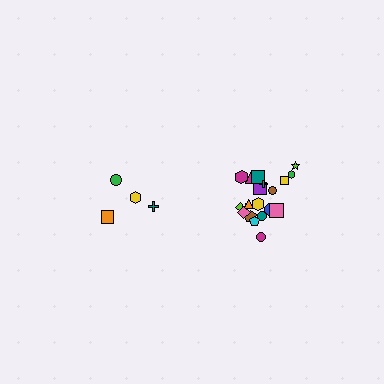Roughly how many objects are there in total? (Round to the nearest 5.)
Roughly 25 objects in total.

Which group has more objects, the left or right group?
The right group.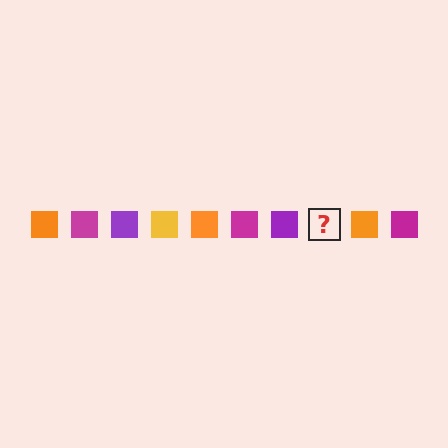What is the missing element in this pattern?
The missing element is a yellow square.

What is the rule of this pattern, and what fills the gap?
The rule is that the pattern cycles through orange, magenta, purple, yellow squares. The gap should be filled with a yellow square.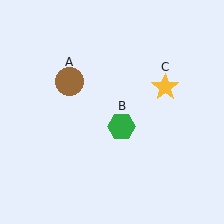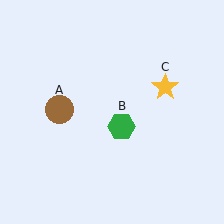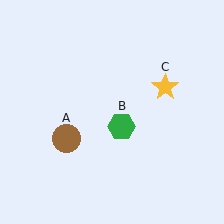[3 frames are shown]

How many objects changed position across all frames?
1 object changed position: brown circle (object A).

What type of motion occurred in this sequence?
The brown circle (object A) rotated counterclockwise around the center of the scene.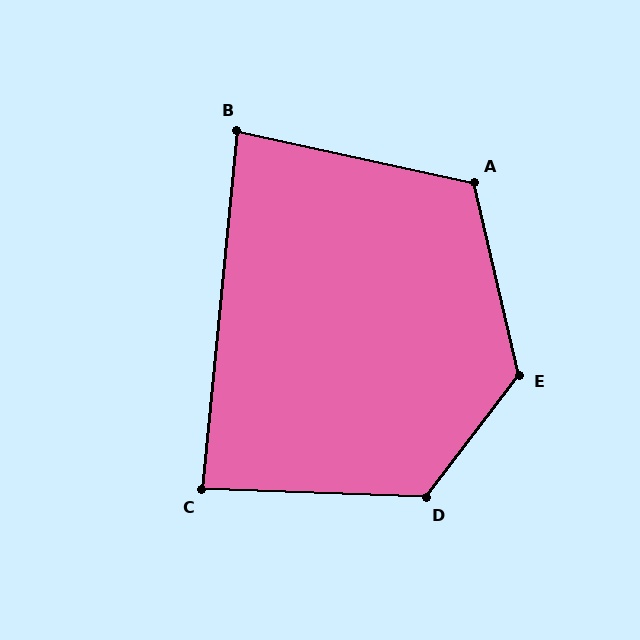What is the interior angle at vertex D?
Approximately 125 degrees (obtuse).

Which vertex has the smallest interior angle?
B, at approximately 83 degrees.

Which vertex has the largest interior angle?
E, at approximately 130 degrees.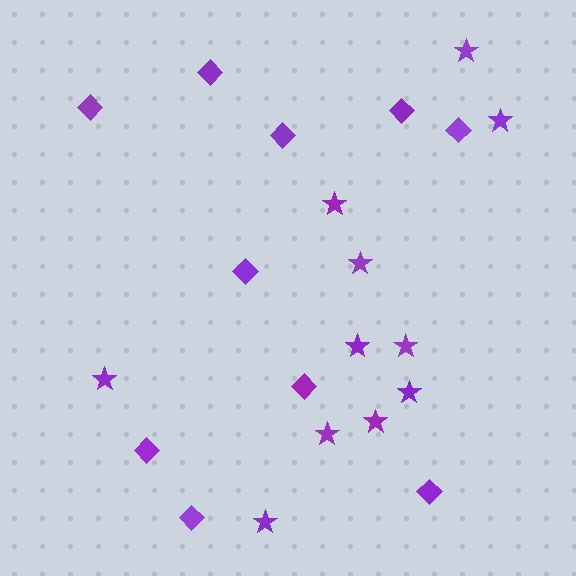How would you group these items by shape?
There are 2 groups: one group of diamonds (10) and one group of stars (11).